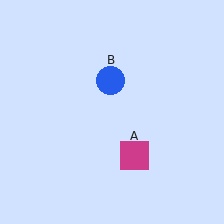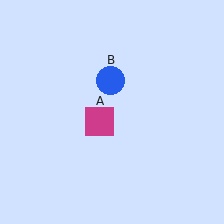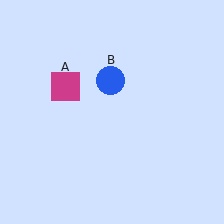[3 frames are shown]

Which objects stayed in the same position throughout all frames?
Blue circle (object B) remained stationary.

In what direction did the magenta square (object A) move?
The magenta square (object A) moved up and to the left.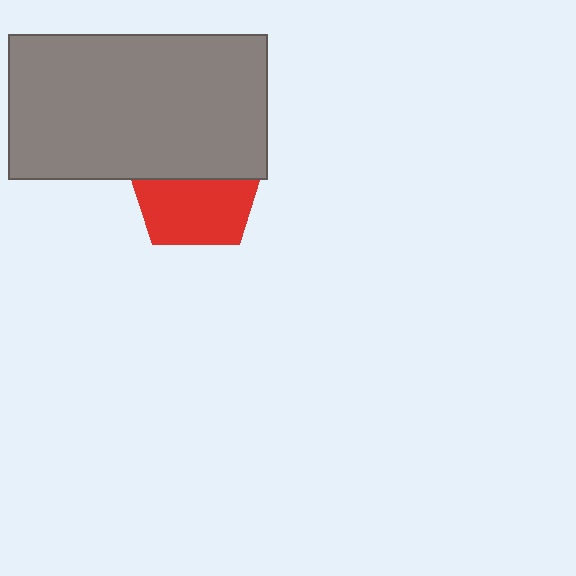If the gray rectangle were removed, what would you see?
You would see the complete red pentagon.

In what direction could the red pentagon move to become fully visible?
The red pentagon could move down. That would shift it out from behind the gray rectangle entirely.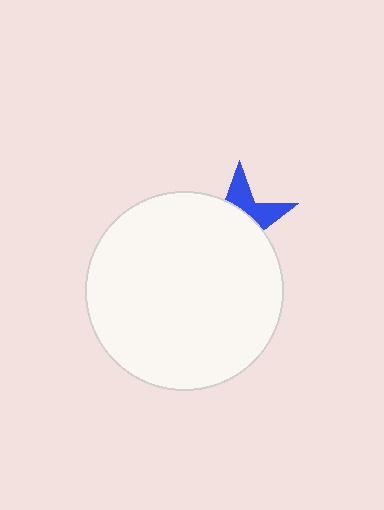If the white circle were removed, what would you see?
You would see the complete blue star.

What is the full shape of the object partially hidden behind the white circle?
The partially hidden object is a blue star.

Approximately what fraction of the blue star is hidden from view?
Roughly 68% of the blue star is hidden behind the white circle.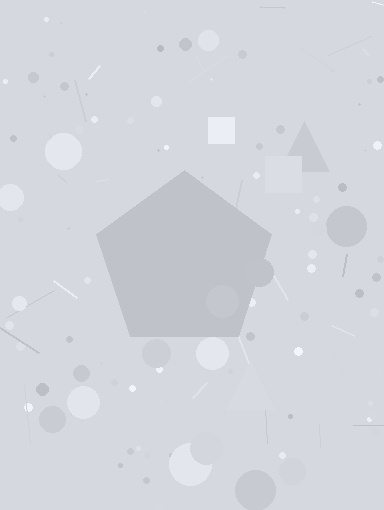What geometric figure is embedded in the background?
A pentagon is embedded in the background.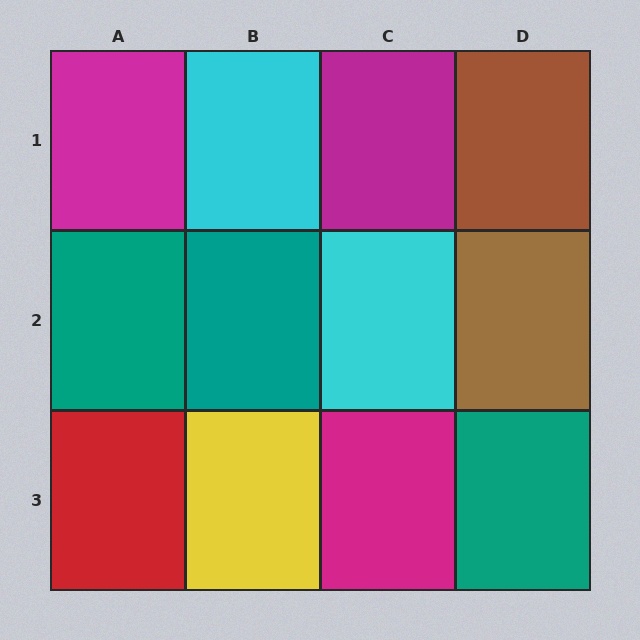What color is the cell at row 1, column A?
Magenta.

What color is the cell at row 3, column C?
Magenta.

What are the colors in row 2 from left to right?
Teal, teal, cyan, brown.